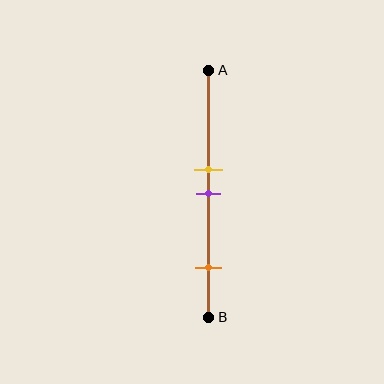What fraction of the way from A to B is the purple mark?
The purple mark is approximately 50% (0.5) of the way from A to B.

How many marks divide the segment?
There are 3 marks dividing the segment.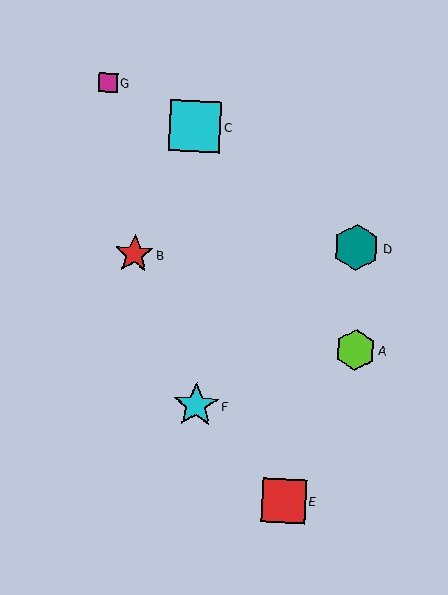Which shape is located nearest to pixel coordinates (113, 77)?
The magenta square (labeled G) at (108, 83) is nearest to that location.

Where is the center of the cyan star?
The center of the cyan star is at (196, 405).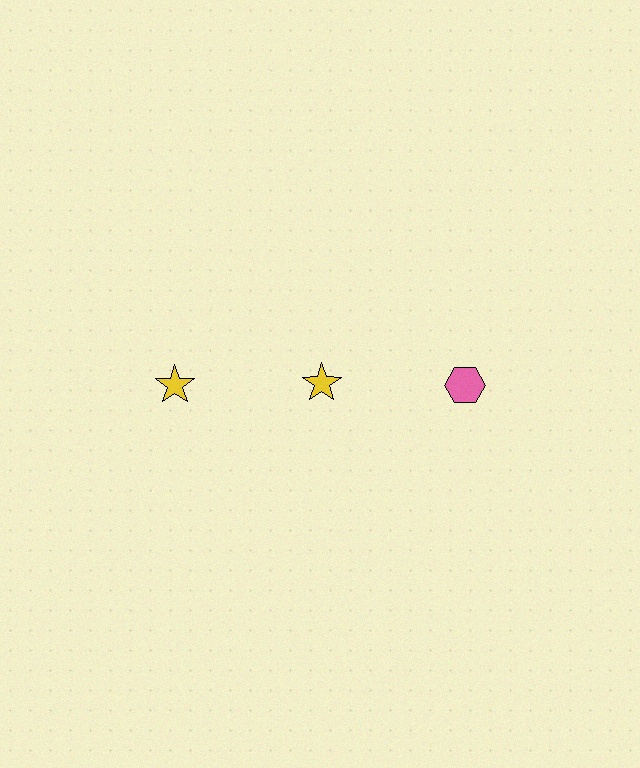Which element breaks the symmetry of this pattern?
The pink hexagon in the top row, center column breaks the symmetry. All other shapes are yellow stars.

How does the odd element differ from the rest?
It differs in both color (pink instead of yellow) and shape (hexagon instead of star).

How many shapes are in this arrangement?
There are 3 shapes arranged in a grid pattern.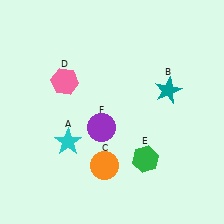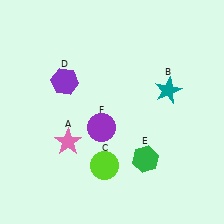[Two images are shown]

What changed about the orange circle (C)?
In Image 1, C is orange. In Image 2, it changed to lime.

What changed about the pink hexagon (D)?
In Image 1, D is pink. In Image 2, it changed to purple.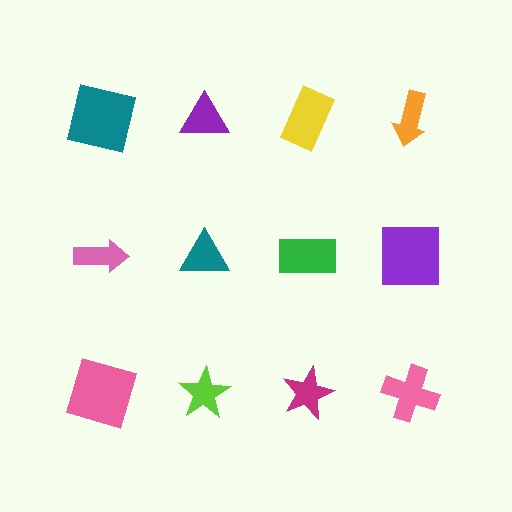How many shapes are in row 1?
4 shapes.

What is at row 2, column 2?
A teal triangle.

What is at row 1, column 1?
A teal square.